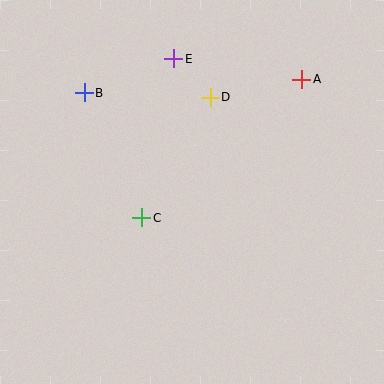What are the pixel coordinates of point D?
Point D is at (210, 97).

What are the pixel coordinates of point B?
Point B is at (84, 93).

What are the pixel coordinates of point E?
Point E is at (174, 59).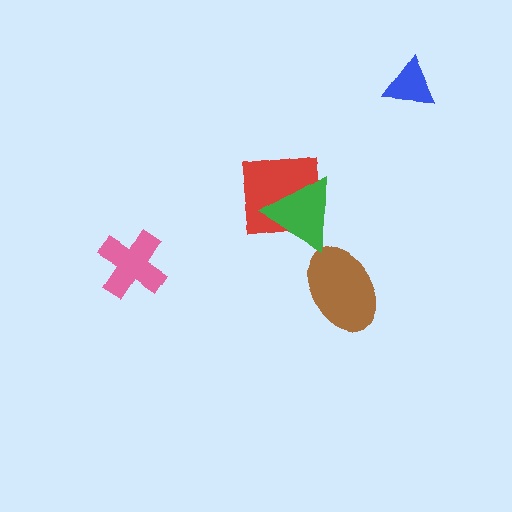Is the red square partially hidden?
Yes, it is partially covered by another shape.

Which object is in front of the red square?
The green triangle is in front of the red square.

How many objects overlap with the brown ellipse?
0 objects overlap with the brown ellipse.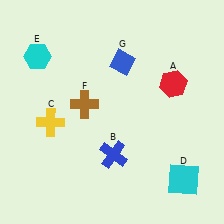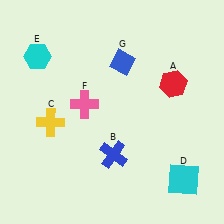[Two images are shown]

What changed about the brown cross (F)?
In Image 1, F is brown. In Image 2, it changed to pink.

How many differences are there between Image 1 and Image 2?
There is 1 difference between the two images.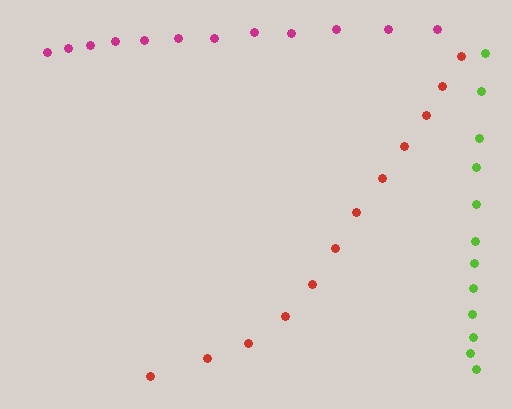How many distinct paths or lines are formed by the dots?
There are 3 distinct paths.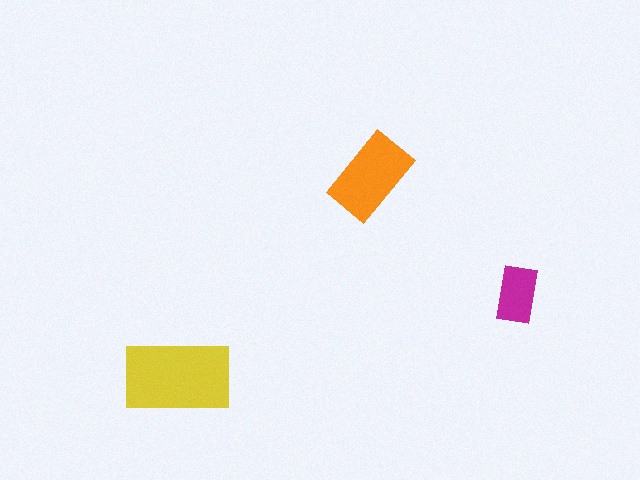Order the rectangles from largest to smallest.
the yellow one, the orange one, the magenta one.